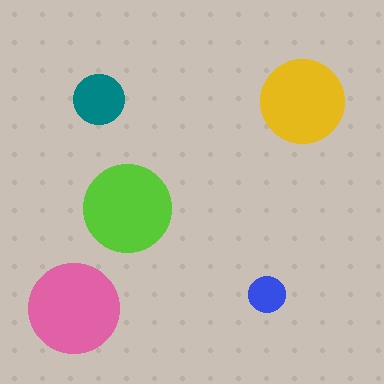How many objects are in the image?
There are 5 objects in the image.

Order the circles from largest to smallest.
the pink one, the lime one, the yellow one, the teal one, the blue one.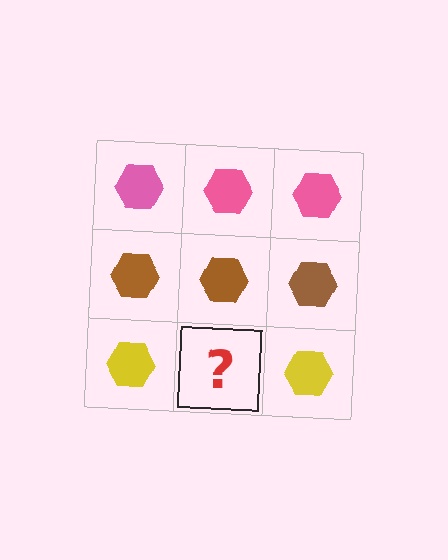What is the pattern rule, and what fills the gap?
The rule is that each row has a consistent color. The gap should be filled with a yellow hexagon.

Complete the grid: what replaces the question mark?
The question mark should be replaced with a yellow hexagon.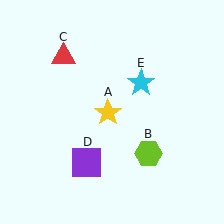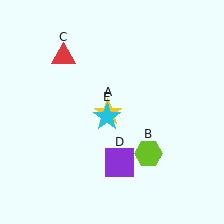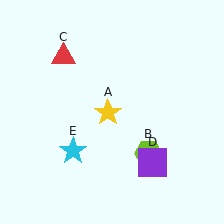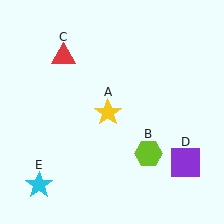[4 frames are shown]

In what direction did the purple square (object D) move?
The purple square (object D) moved right.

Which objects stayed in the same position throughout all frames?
Yellow star (object A) and lime hexagon (object B) and red triangle (object C) remained stationary.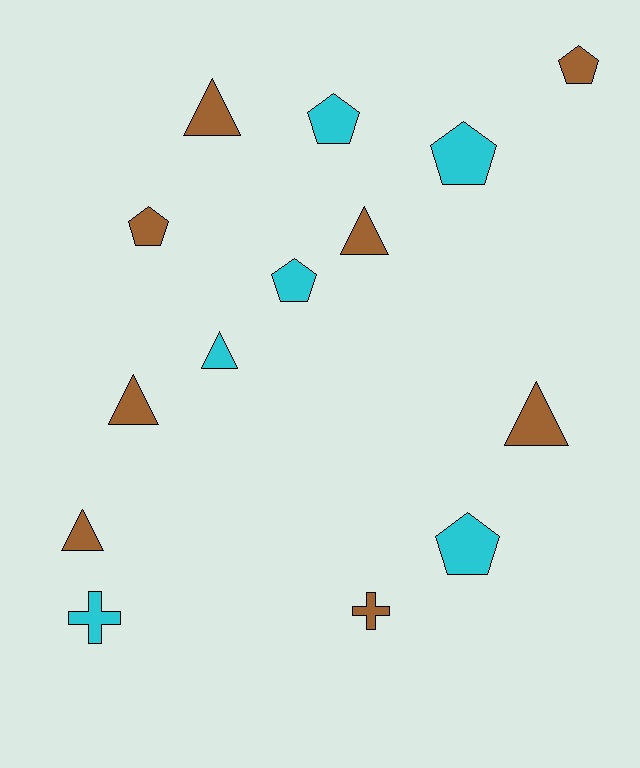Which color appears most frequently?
Brown, with 8 objects.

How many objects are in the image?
There are 14 objects.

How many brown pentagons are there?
There are 2 brown pentagons.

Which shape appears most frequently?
Pentagon, with 6 objects.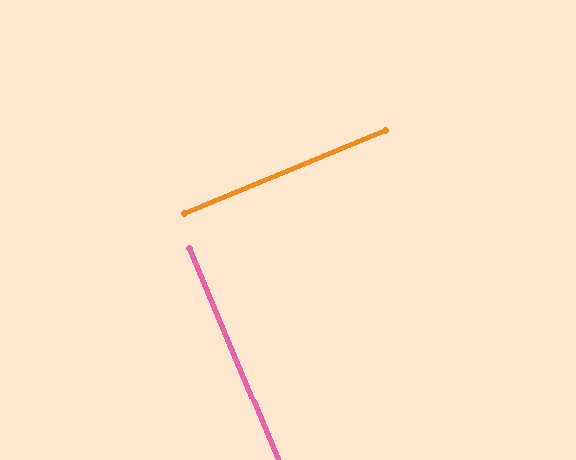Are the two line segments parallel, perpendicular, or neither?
Perpendicular — they meet at approximately 90°.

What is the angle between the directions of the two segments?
Approximately 90 degrees.